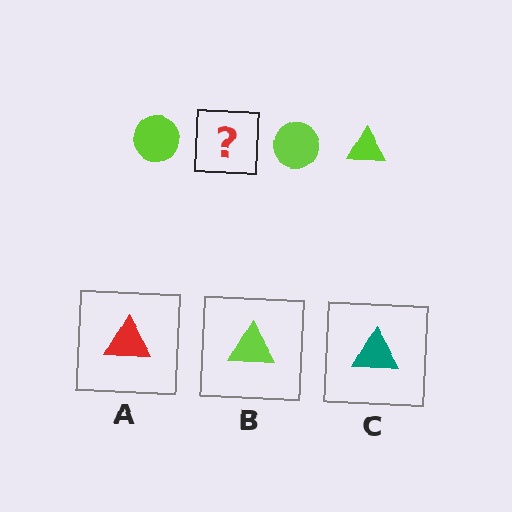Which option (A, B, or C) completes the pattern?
B.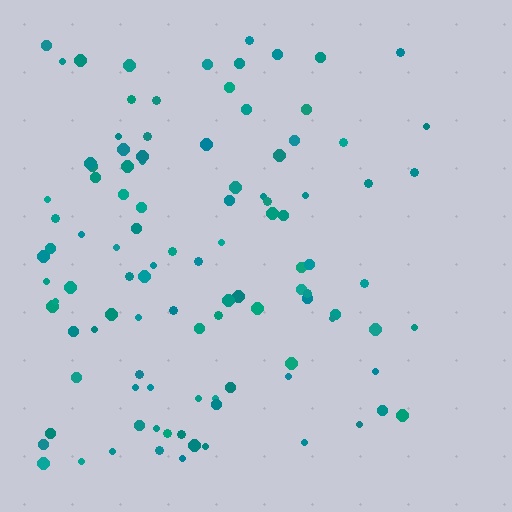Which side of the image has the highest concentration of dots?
The left.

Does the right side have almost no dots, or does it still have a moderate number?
Still a moderate number, just noticeably fewer than the left.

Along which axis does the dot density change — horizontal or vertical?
Horizontal.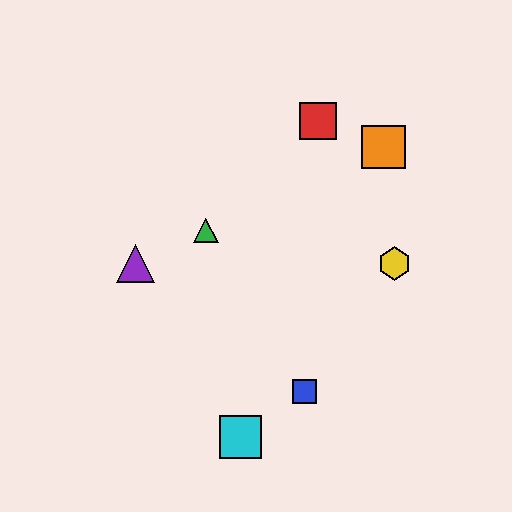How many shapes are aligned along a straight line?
3 shapes (the green triangle, the purple triangle, the orange square) are aligned along a straight line.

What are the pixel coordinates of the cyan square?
The cyan square is at (241, 437).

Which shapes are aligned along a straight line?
The green triangle, the purple triangle, the orange square are aligned along a straight line.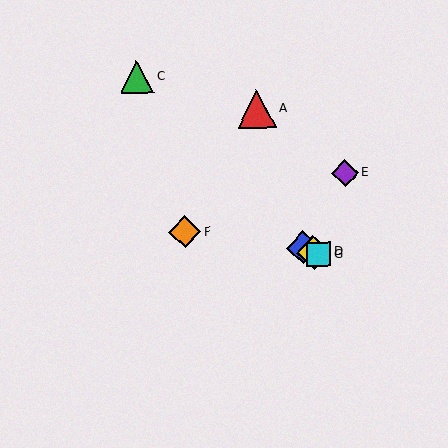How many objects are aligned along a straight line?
3 objects (B, D, G) are aligned along a straight line.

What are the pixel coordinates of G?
Object G is at (319, 255).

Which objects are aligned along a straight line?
Objects B, D, G are aligned along a straight line.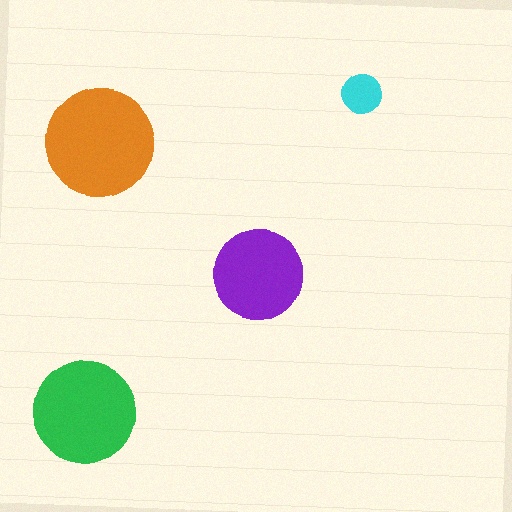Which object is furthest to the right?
The cyan circle is rightmost.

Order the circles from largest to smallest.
the orange one, the green one, the purple one, the cyan one.